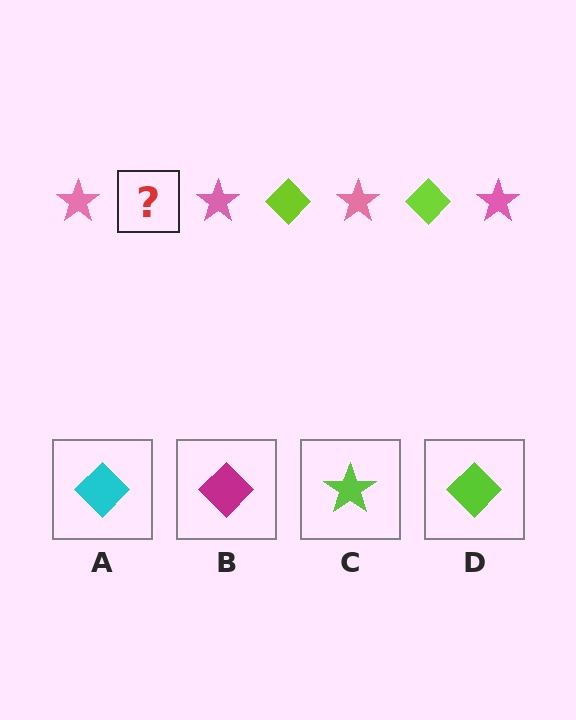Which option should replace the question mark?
Option D.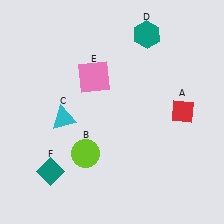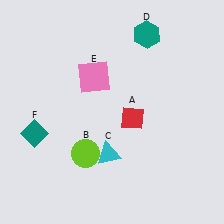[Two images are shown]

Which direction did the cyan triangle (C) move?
The cyan triangle (C) moved right.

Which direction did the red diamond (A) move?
The red diamond (A) moved left.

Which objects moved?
The objects that moved are: the red diamond (A), the cyan triangle (C), the teal diamond (F).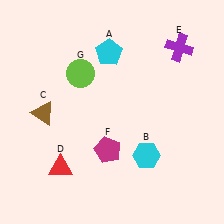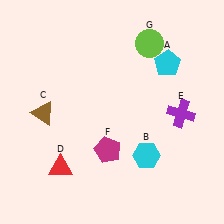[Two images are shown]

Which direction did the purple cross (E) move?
The purple cross (E) moved down.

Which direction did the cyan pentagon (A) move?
The cyan pentagon (A) moved right.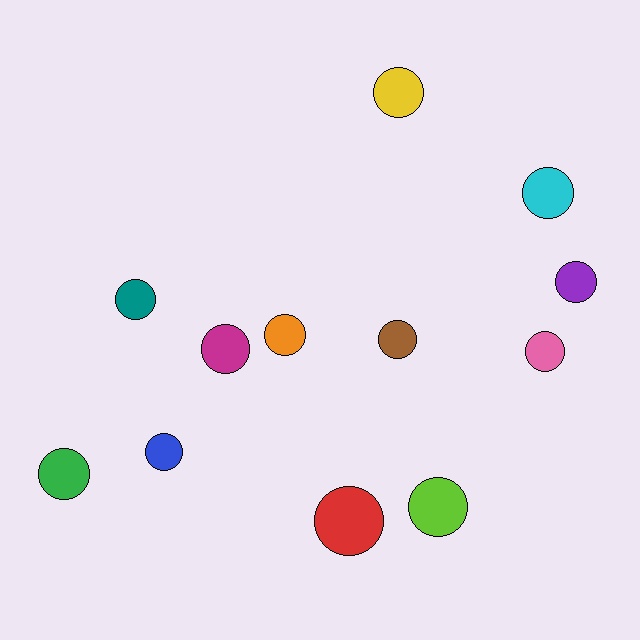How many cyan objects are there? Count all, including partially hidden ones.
There is 1 cyan object.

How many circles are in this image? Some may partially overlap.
There are 12 circles.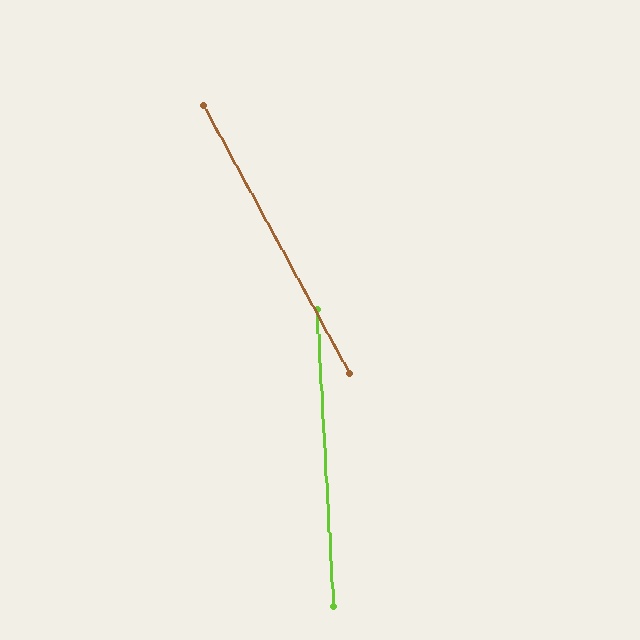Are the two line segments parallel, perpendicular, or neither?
Neither parallel nor perpendicular — they differ by about 25°.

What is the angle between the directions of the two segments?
Approximately 25 degrees.